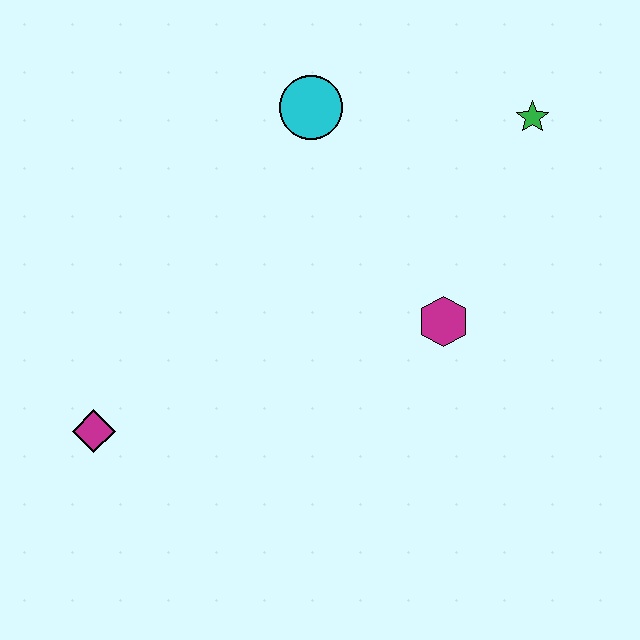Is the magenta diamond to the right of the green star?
No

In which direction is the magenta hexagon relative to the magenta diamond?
The magenta hexagon is to the right of the magenta diamond.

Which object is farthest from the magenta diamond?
The green star is farthest from the magenta diamond.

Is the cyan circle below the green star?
No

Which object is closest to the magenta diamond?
The magenta hexagon is closest to the magenta diamond.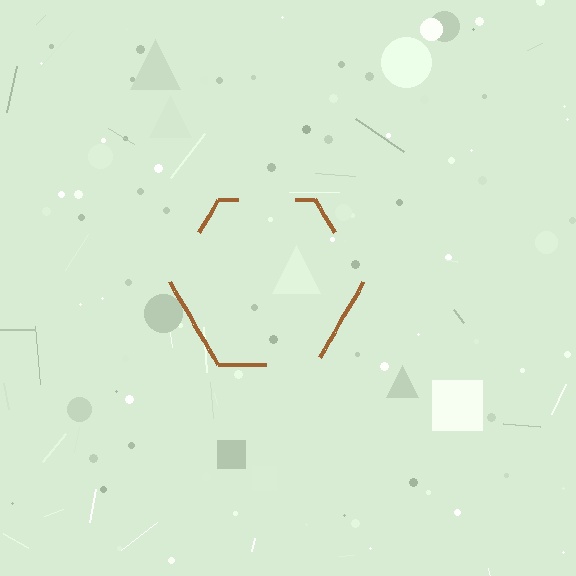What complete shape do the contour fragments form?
The contour fragments form a hexagon.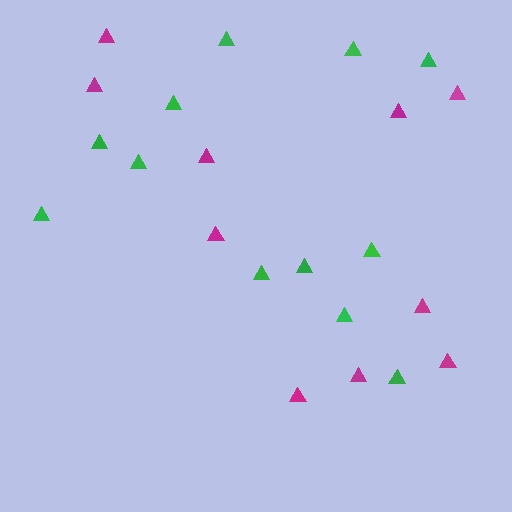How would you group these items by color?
There are 2 groups: one group of green triangles (12) and one group of magenta triangles (10).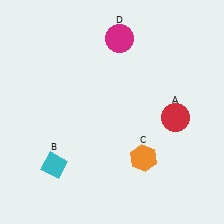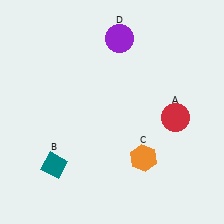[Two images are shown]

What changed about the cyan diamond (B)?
In Image 1, B is cyan. In Image 2, it changed to teal.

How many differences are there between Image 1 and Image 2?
There are 2 differences between the two images.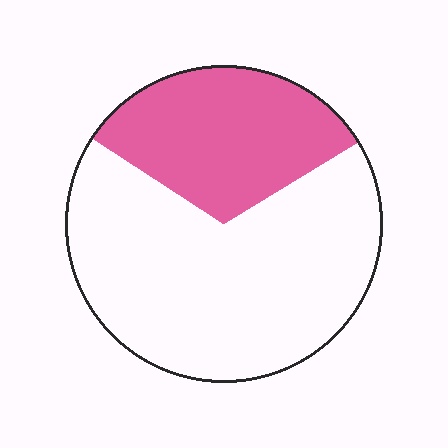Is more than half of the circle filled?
No.